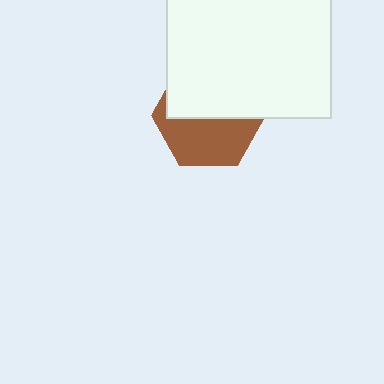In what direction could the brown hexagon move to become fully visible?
The brown hexagon could move down. That would shift it out from behind the white square entirely.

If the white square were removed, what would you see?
You would see the complete brown hexagon.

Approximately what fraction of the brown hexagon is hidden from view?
Roughly 52% of the brown hexagon is hidden behind the white square.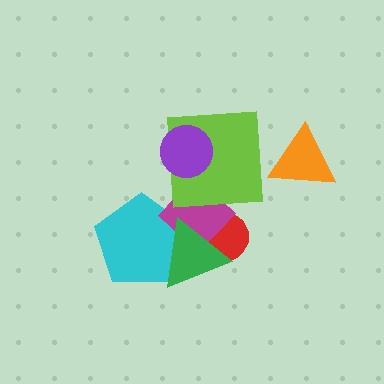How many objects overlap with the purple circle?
1 object overlaps with the purple circle.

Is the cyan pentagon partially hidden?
Yes, it is partially covered by another shape.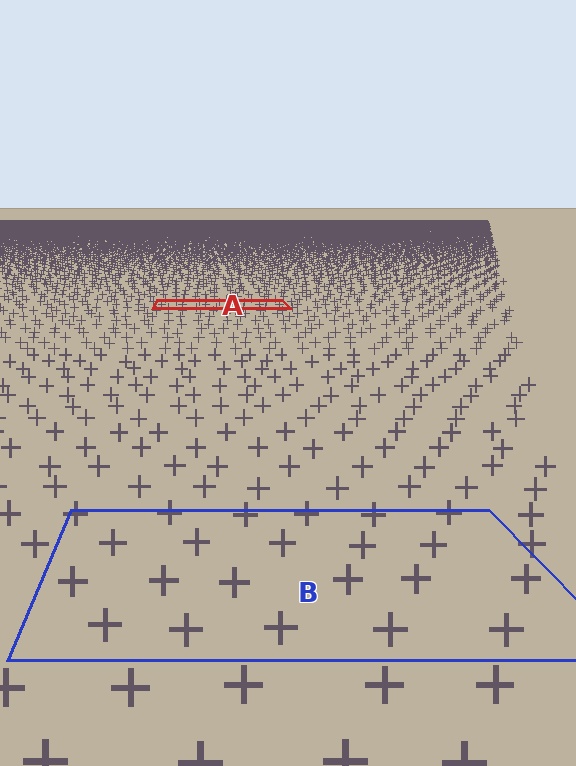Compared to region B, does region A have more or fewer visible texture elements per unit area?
Region A has more texture elements per unit area — they are packed more densely because it is farther away.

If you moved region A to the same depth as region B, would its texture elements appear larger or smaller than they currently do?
They would appear larger. At a closer depth, the same texture elements are projected at a bigger on-screen size.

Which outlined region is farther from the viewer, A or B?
Region A is farther from the viewer — the texture elements inside it appear smaller and more densely packed.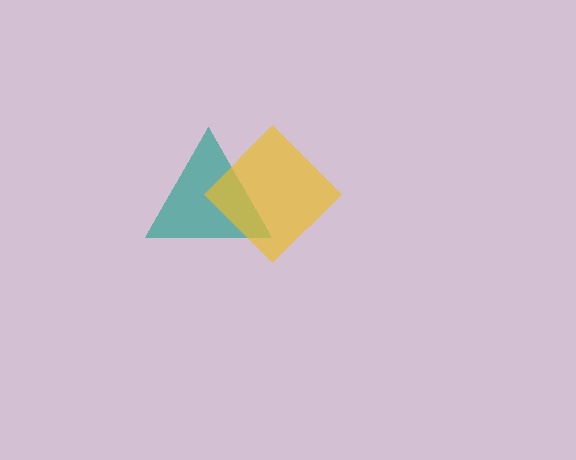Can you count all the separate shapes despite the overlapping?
Yes, there are 2 separate shapes.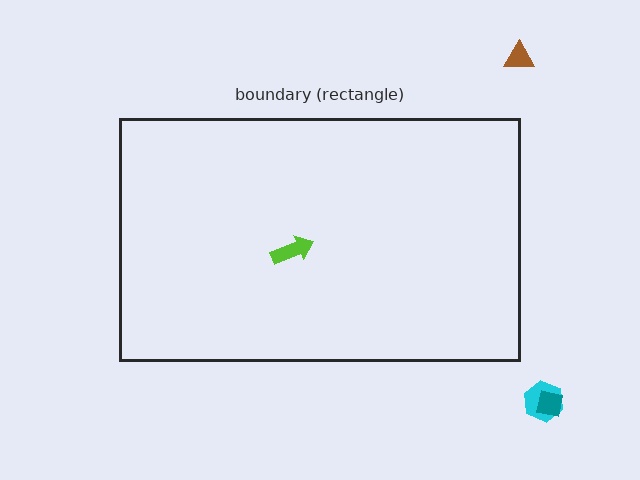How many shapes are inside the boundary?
1 inside, 3 outside.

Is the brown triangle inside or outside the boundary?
Outside.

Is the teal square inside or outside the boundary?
Outside.